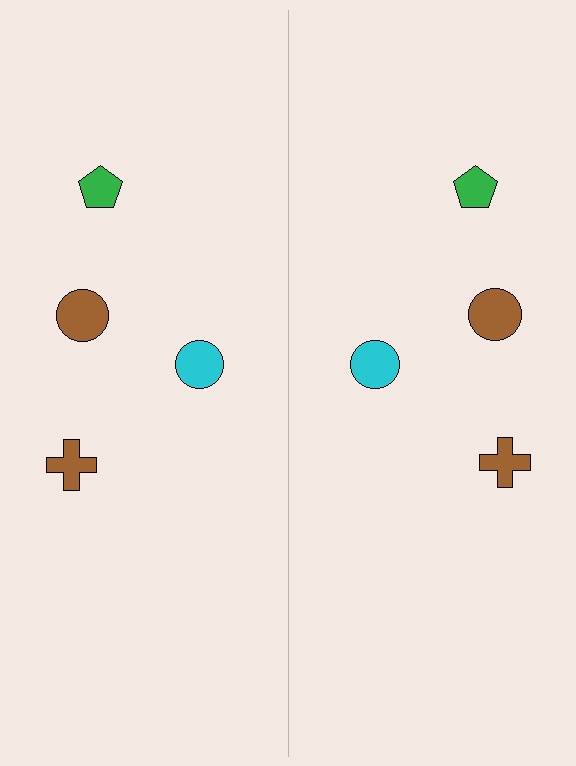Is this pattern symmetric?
Yes, this pattern has bilateral (reflection) symmetry.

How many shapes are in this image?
There are 8 shapes in this image.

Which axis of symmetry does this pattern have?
The pattern has a vertical axis of symmetry running through the center of the image.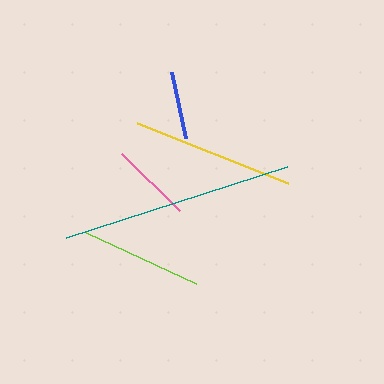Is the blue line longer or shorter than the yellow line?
The yellow line is longer than the blue line.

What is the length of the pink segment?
The pink segment is approximately 82 pixels long.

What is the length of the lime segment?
The lime segment is approximately 121 pixels long.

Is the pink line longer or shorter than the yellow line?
The yellow line is longer than the pink line.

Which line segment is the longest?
The teal line is the longest at approximately 232 pixels.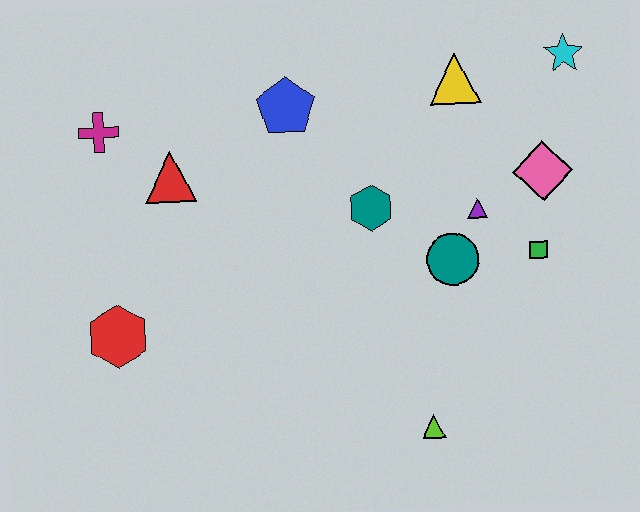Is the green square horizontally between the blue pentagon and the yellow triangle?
No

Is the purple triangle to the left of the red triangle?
No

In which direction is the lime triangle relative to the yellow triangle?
The lime triangle is below the yellow triangle.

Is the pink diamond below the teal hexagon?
No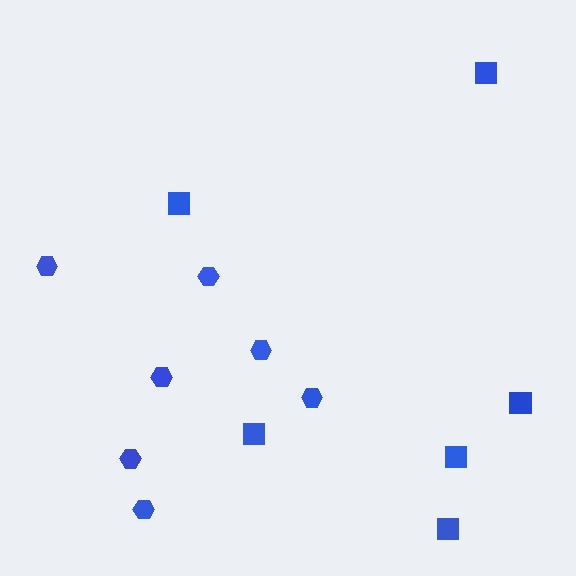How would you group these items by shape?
There are 2 groups: one group of hexagons (7) and one group of squares (6).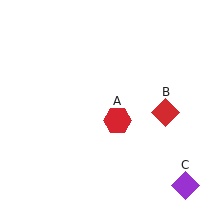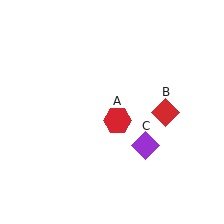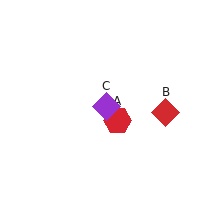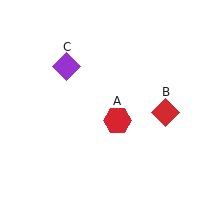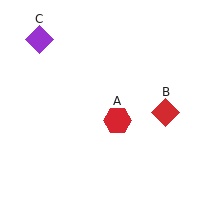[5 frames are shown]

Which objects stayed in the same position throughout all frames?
Red hexagon (object A) and red diamond (object B) remained stationary.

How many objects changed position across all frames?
1 object changed position: purple diamond (object C).